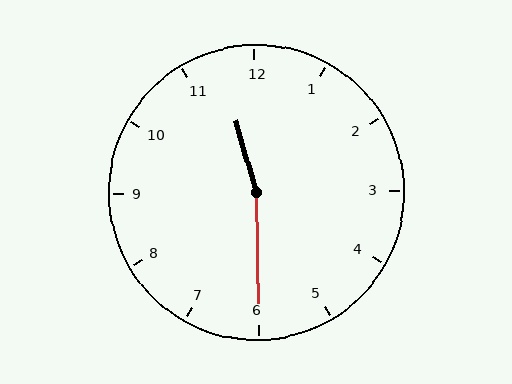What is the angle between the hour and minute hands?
Approximately 165 degrees.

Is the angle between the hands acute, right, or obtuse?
It is obtuse.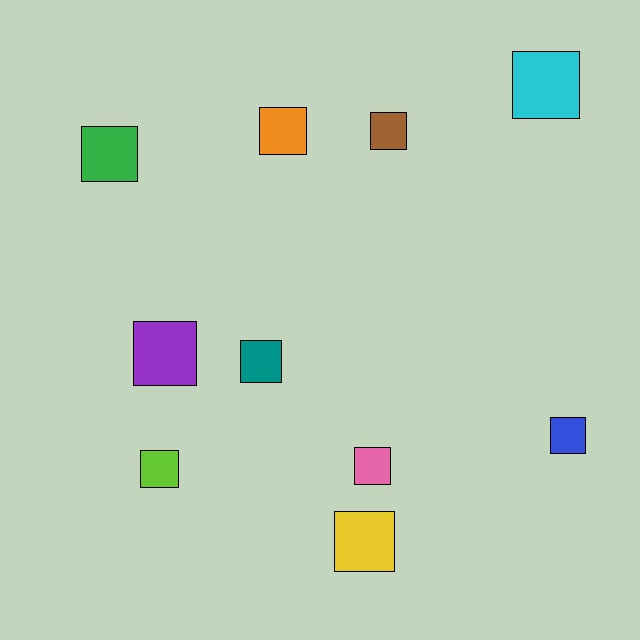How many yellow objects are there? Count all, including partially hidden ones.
There is 1 yellow object.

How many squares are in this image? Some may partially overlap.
There are 10 squares.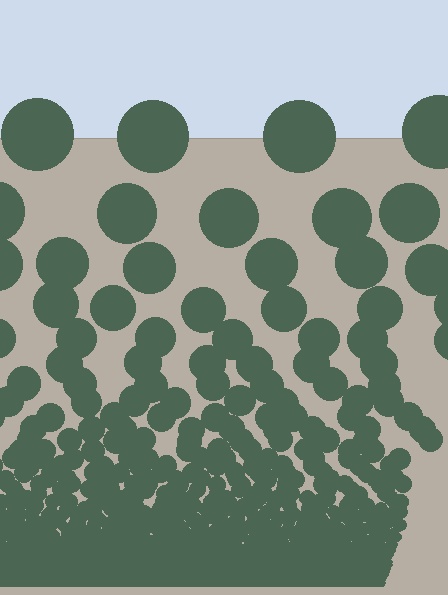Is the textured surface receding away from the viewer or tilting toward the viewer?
The surface appears to tilt toward the viewer. Texture elements get larger and sparser toward the top.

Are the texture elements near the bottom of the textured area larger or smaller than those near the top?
Smaller. The gradient is inverted — elements near the bottom are smaller and denser.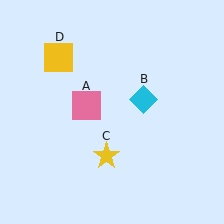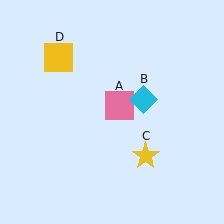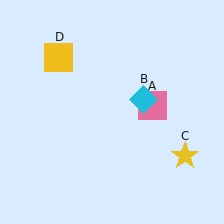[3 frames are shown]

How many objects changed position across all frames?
2 objects changed position: pink square (object A), yellow star (object C).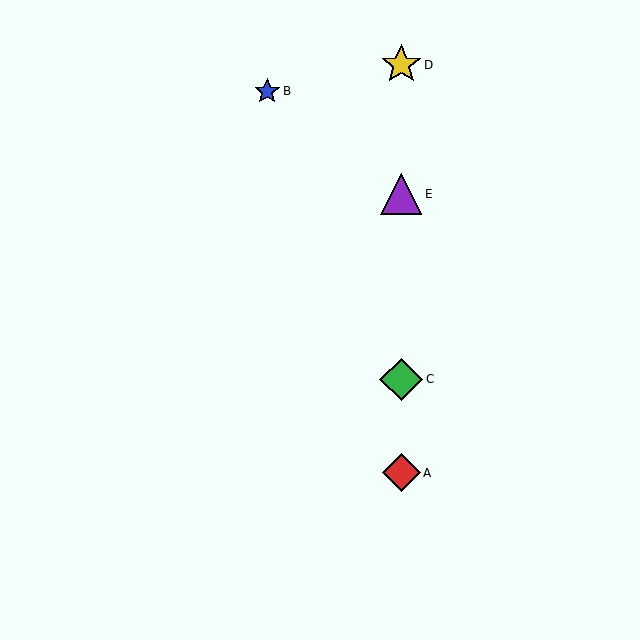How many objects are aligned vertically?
4 objects (A, C, D, E) are aligned vertically.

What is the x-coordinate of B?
Object B is at x≈267.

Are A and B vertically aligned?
No, A is at x≈401 and B is at x≈267.